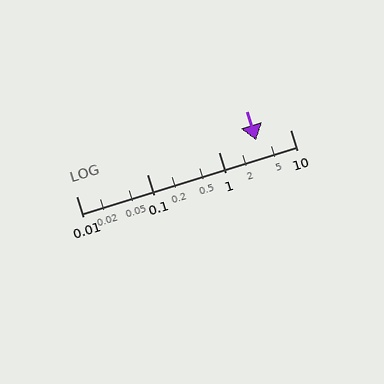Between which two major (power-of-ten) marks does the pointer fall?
The pointer is between 1 and 10.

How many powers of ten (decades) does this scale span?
The scale spans 3 decades, from 0.01 to 10.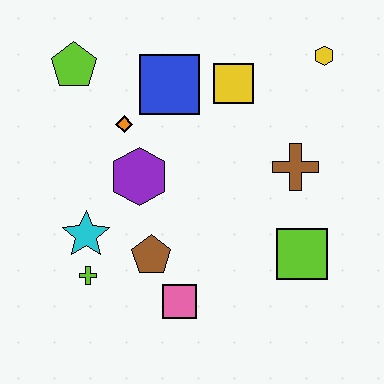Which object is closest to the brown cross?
The lime square is closest to the brown cross.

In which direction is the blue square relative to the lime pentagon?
The blue square is to the right of the lime pentagon.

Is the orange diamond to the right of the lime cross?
Yes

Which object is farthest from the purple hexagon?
The yellow hexagon is farthest from the purple hexagon.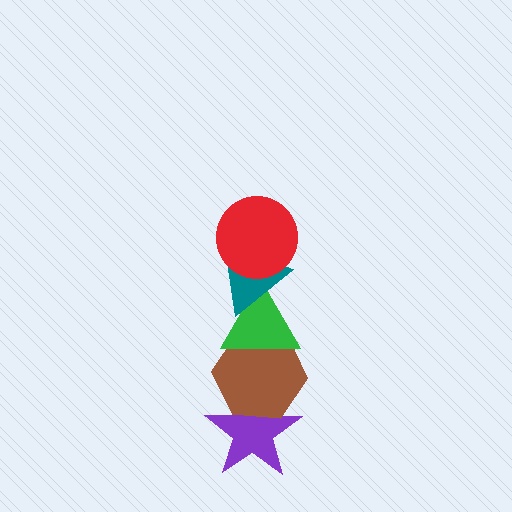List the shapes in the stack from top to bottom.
From top to bottom: the red circle, the teal triangle, the green triangle, the brown hexagon, the purple star.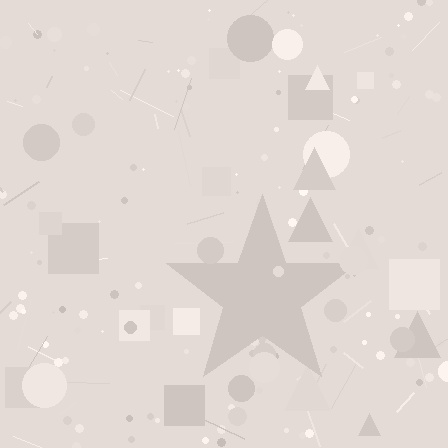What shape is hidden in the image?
A star is hidden in the image.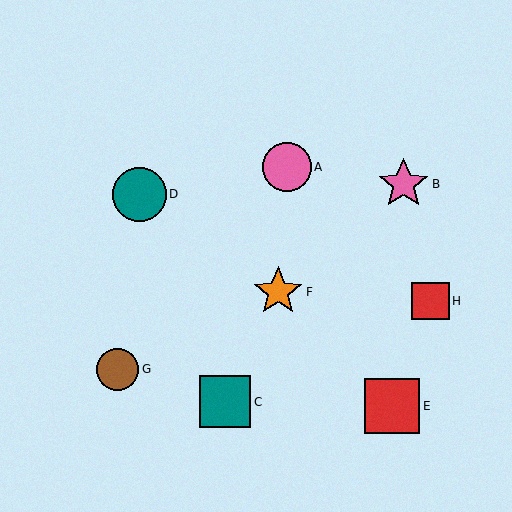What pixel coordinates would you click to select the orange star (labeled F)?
Click at (278, 292) to select the orange star F.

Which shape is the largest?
The red square (labeled E) is the largest.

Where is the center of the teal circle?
The center of the teal circle is at (139, 194).